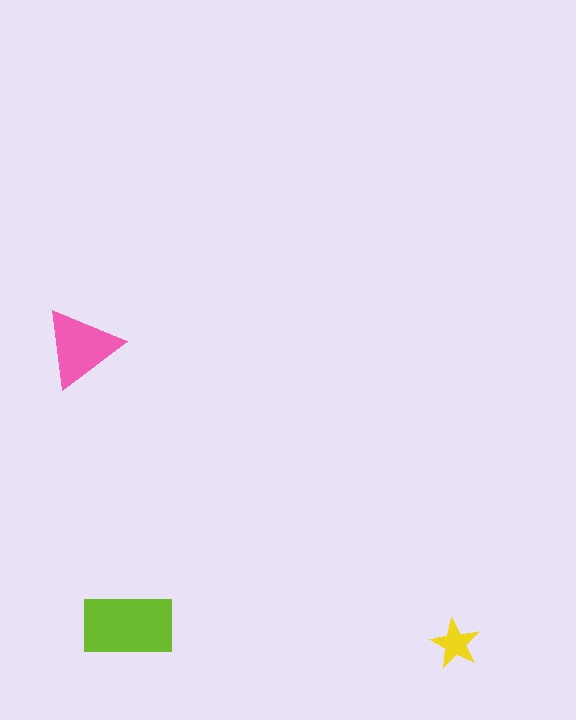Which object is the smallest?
The yellow star.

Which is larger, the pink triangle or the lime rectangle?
The lime rectangle.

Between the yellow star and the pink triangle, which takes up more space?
The pink triangle.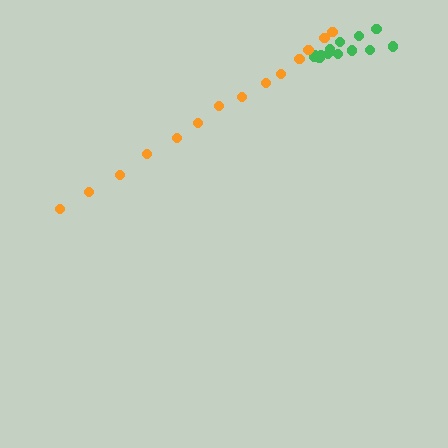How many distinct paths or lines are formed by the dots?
There are 2 distinct paths.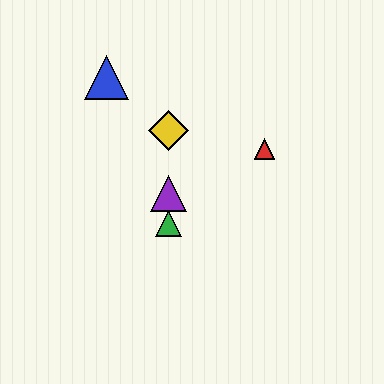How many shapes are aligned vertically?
3 shapes (the green triangle, the yellow diamond, the purple triangle) are aligned vertically.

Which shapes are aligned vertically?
The green triangle, the yellow diamond, the purple triangle are aligned vertically.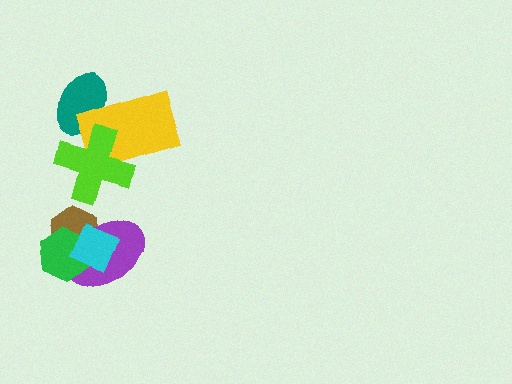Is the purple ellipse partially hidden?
Yes, it is partially covered by another shape.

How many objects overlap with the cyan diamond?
3 objects overlap with the cyan diamond.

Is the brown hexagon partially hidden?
Yes, it is partially covered by another shape.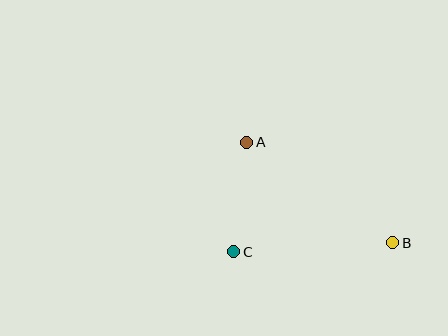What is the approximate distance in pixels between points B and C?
The distance between B and C is approximately 159 pixels.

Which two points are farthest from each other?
Points A and B are farthest from each other.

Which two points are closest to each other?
Points A and C are closest to each other.